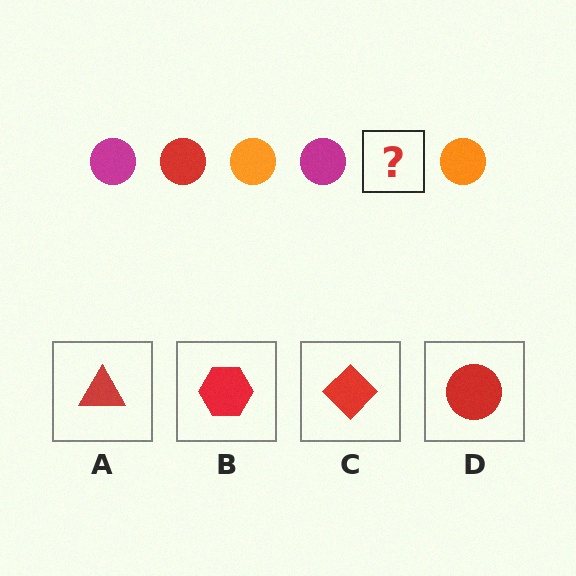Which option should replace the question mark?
Option D.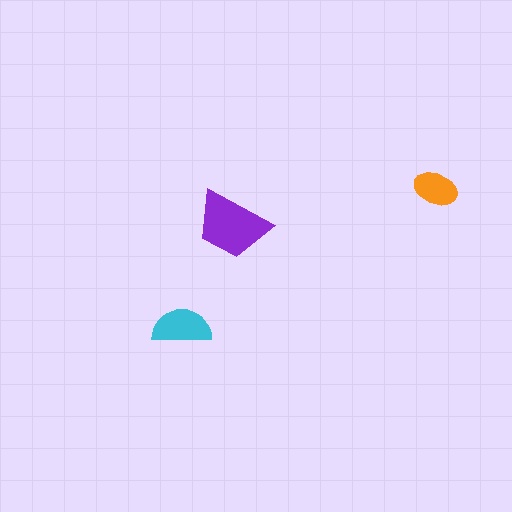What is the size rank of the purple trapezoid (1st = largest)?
1st.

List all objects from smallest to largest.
The orange ellipse, the cyan semicircle, the purple trapezoid.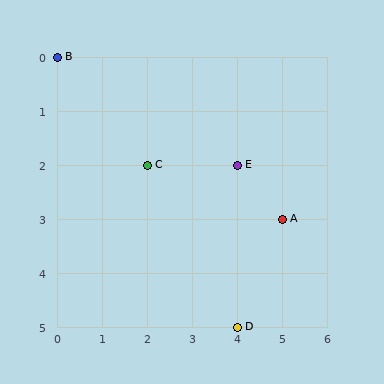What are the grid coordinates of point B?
Point B is at grid coordinates (0, 0).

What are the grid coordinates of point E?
Point E is at grid coordinates (4, 2).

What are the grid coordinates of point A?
Point A is at grid coordinates (5, 3).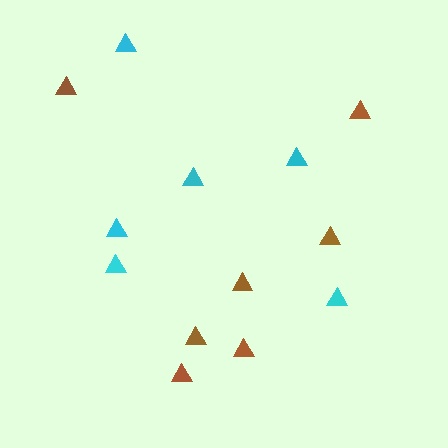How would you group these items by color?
There are 2 groups: one group of brown triangles (7) and one group of cyan triangles (6).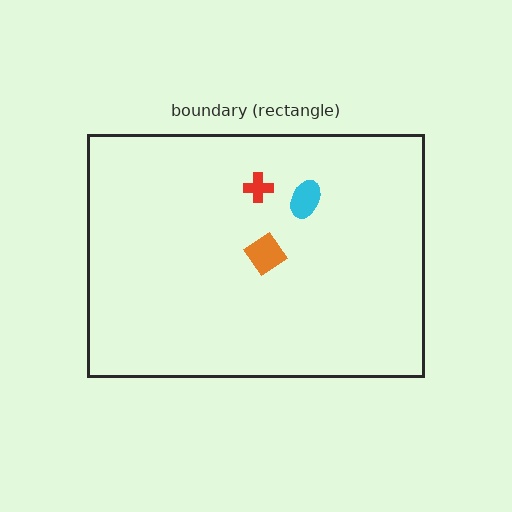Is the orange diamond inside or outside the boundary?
Inside.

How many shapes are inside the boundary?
3 inside, 0 outside.